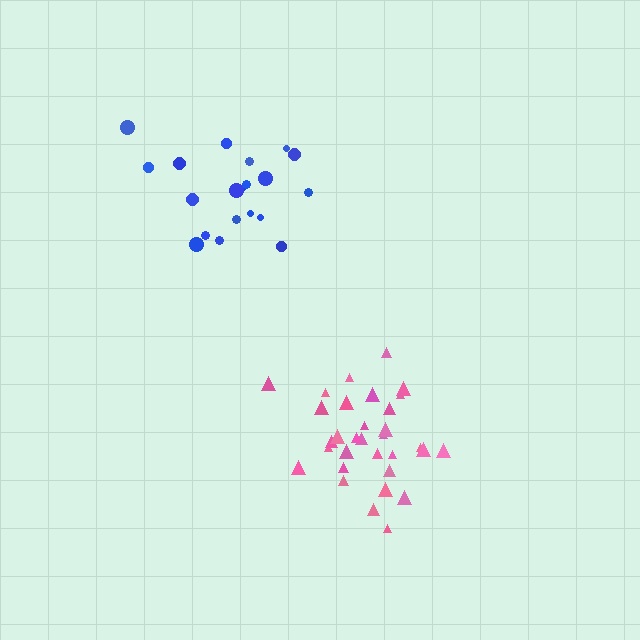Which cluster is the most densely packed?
Pink.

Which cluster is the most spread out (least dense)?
Blue.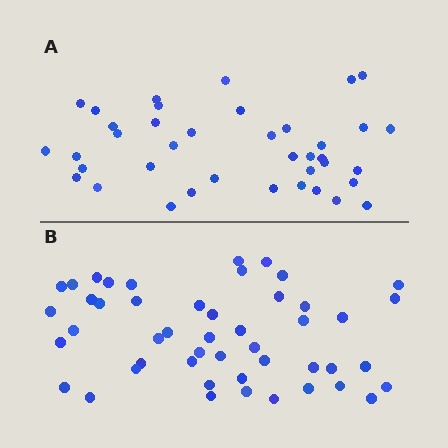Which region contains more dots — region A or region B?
Region B (the bottom region) has more dots.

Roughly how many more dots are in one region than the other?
Region B has roughly 8 or so more dots than region A.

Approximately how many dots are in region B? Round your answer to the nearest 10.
About 50 dots. (The exact count is 48, which rounds to 50.)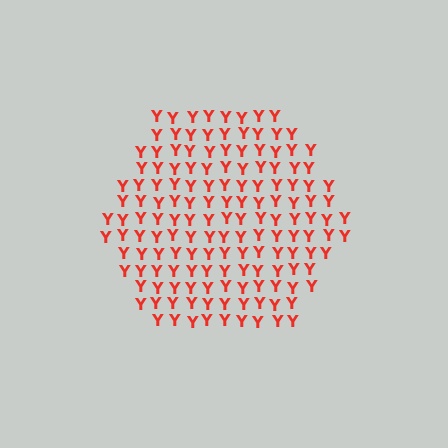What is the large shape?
The large shape is a hexagon.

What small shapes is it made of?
It is made of small letter Y's.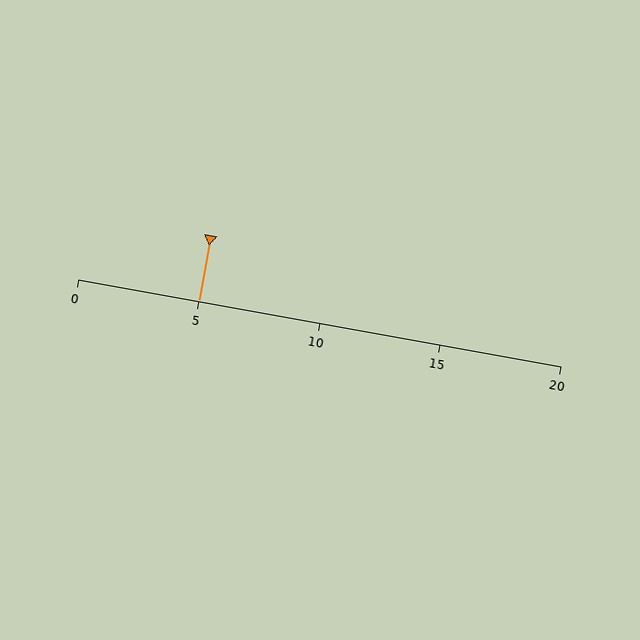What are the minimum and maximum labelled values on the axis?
The axis runs from 0 to 20.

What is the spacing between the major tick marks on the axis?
The major ticks are spaced 5 apart.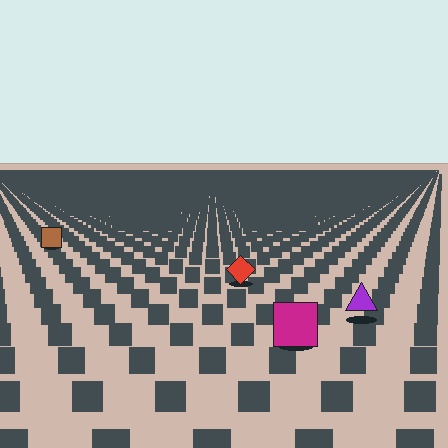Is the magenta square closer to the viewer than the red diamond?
Yes. The magenta square is closer — you can tell from the texture gradient: the ground texture is coarser near it.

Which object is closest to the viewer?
The magenta square is closest. The texture marks near it are larger and more spread out.